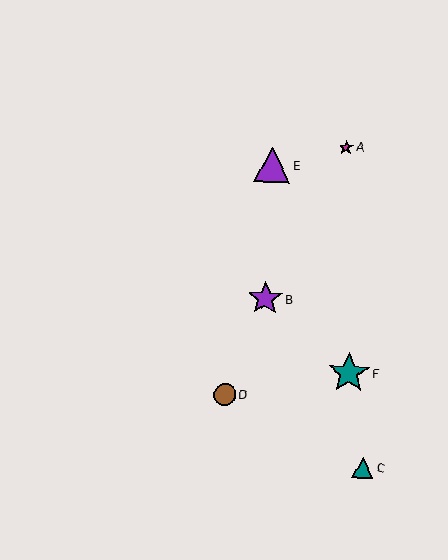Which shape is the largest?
The teal star (labeled F) is the largest.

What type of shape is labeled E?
Shape E is a purple triangle.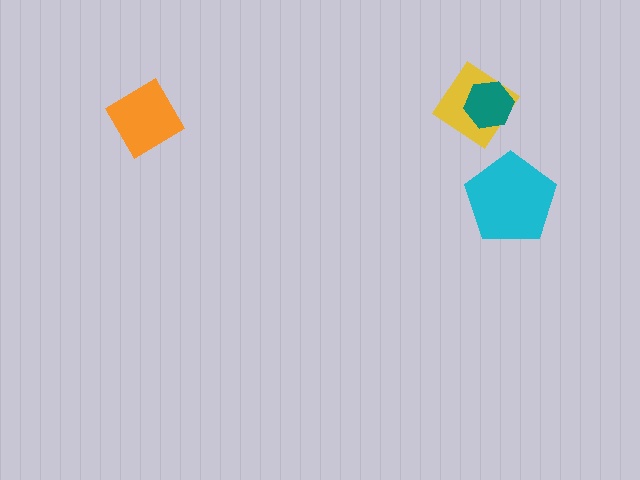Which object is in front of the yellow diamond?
The teal hexagon is in front of the yellow diamond.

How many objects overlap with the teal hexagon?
1 object overlaps with the teal hexagon.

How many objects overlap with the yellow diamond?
1 object overlaps with the yellow diamond.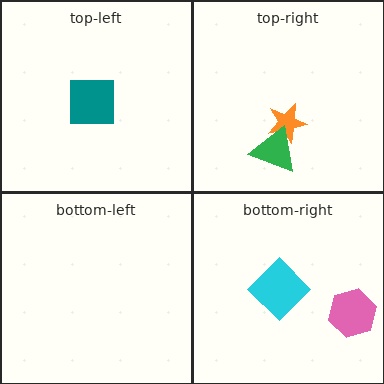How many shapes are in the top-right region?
2.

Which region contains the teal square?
The top-left region.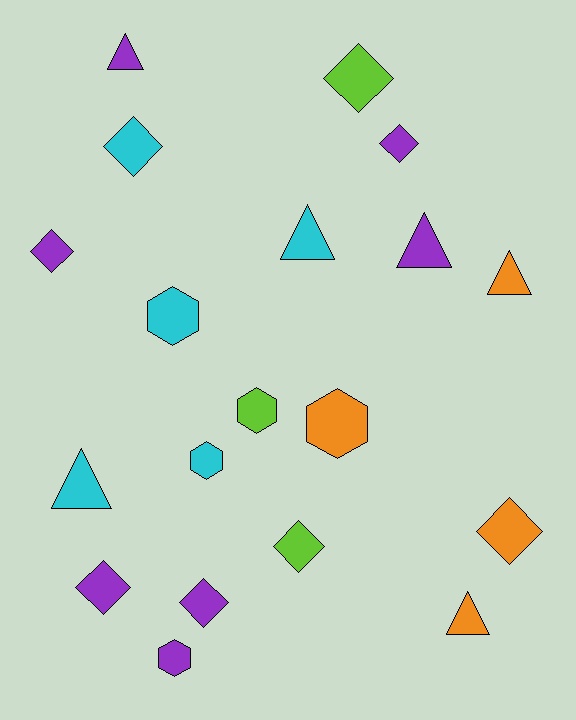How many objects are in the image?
There are 19 objects.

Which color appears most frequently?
Purple, with 7 objects.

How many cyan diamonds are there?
There is 1 cyan diamond.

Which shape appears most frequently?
Diamond, with 8 objects.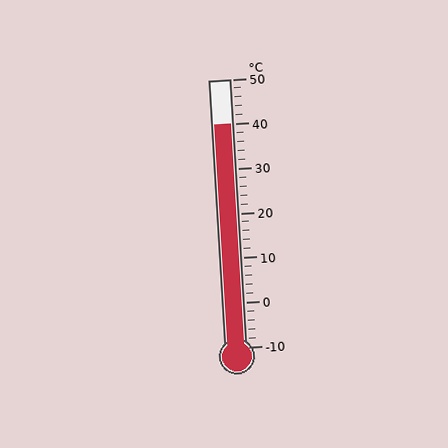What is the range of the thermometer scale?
The thermometer scale ranges from -10°C to 50°C.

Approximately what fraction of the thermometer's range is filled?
The thermometer is filled to approximately 85% of its range.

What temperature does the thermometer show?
The thermometer shows approximately 40°C.